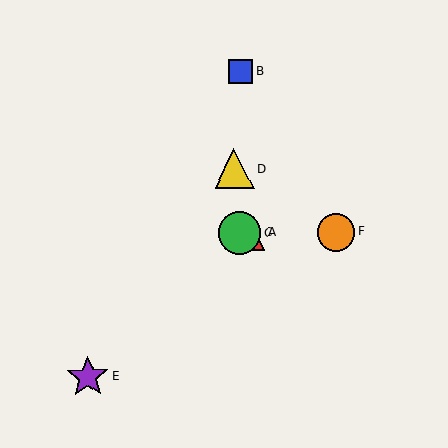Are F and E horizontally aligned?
No, F is at y≈232 and E is at y≈377.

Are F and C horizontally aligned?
Yes, both are at y≈232.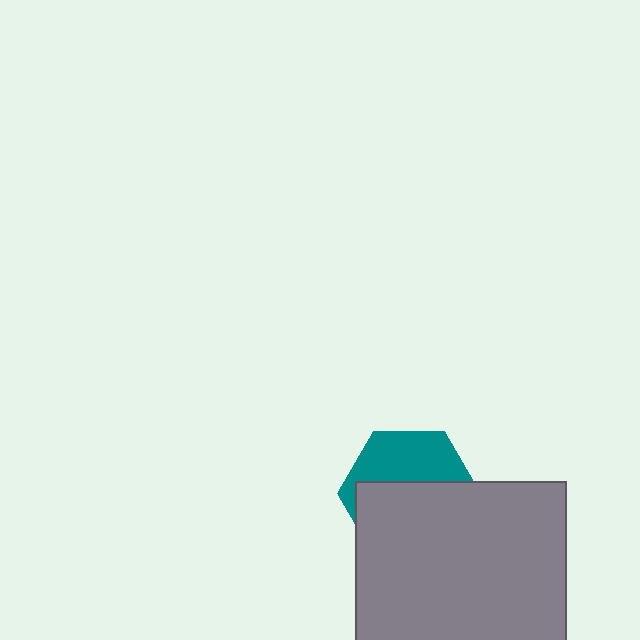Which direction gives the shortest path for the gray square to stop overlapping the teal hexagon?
Moving down gives the shortest separation.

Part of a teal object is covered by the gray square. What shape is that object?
It is a hexagon.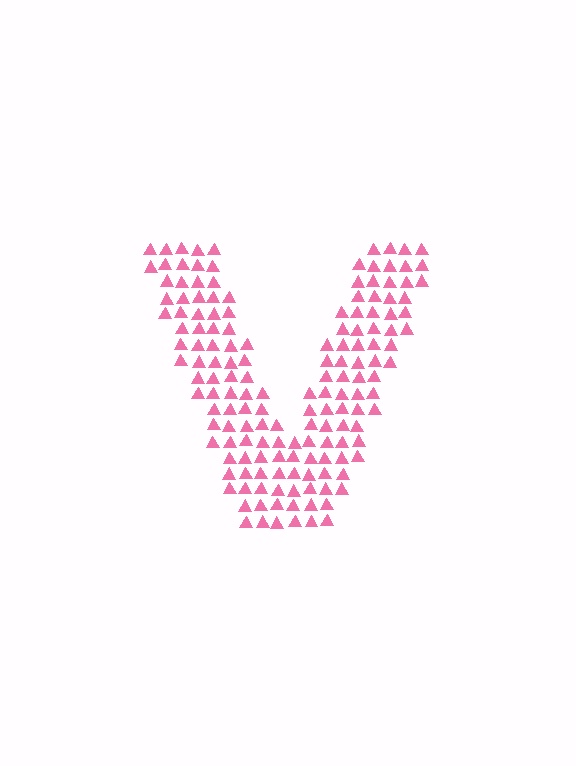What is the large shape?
The large shape is the letter V.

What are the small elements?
The small elements are triangles.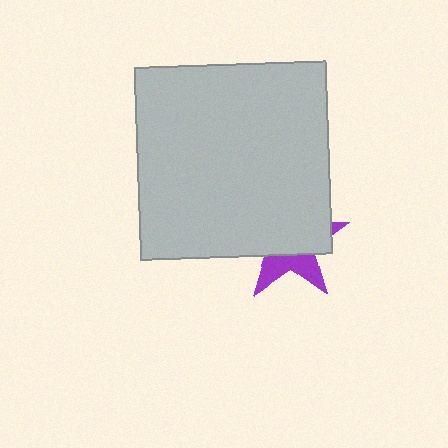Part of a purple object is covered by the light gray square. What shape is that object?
It is a star.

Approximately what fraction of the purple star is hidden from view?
Roughly 65% of the purple star is hidden behind the light gray square.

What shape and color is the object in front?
The object in front is a light gray square.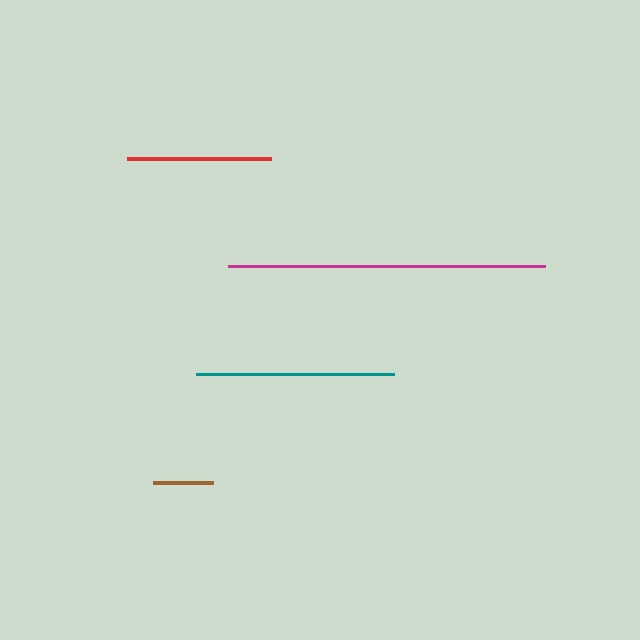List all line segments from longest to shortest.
From longest to shortest: magenta, teal, red, brown.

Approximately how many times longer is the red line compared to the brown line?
The red line is approximately 2.4 times the length of the brown line.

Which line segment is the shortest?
The brown line is the shortest at approximately 60 pixels.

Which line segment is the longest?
The magenta line is the longest at approximately 316 pixels.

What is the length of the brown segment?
The brown segment is approximately 60 pixels long.